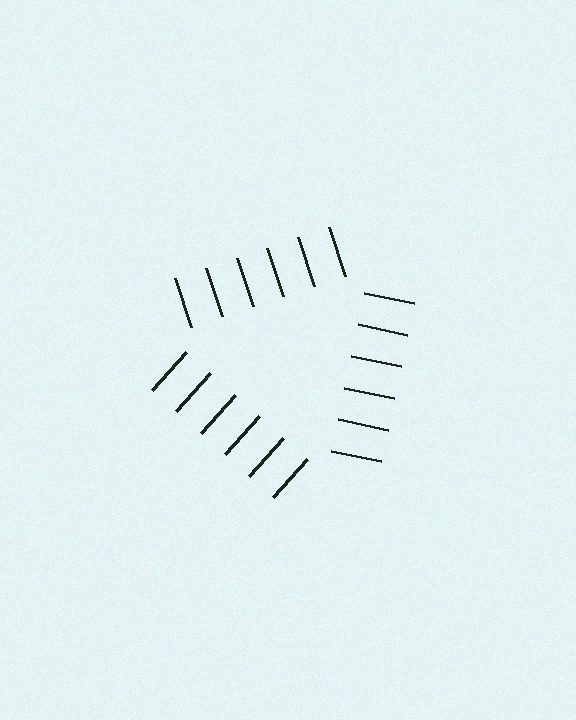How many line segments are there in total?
18 — 6 along each of the 3 edges.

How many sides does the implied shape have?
3 sides — the line-ends trace a triangle.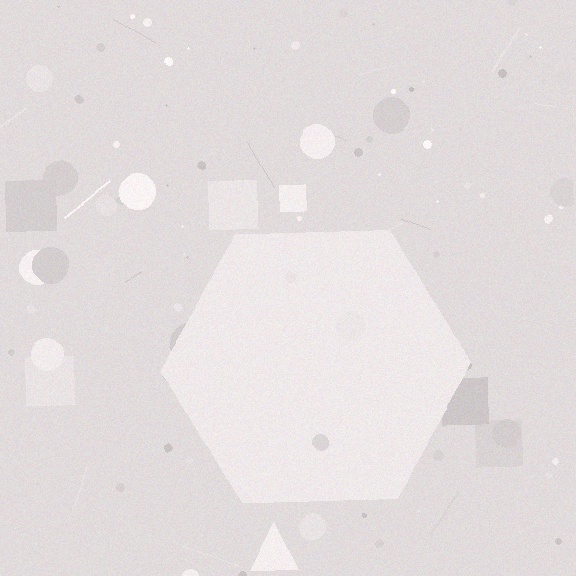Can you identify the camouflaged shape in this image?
The camouflaged shape is a hexagon.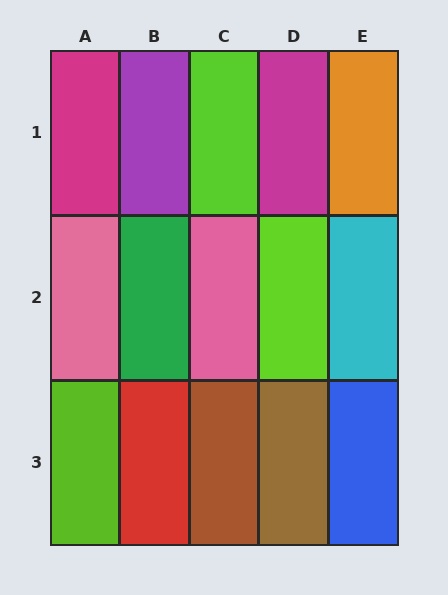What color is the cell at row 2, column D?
Lime.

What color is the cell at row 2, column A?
Pink.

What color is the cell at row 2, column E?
Cyan.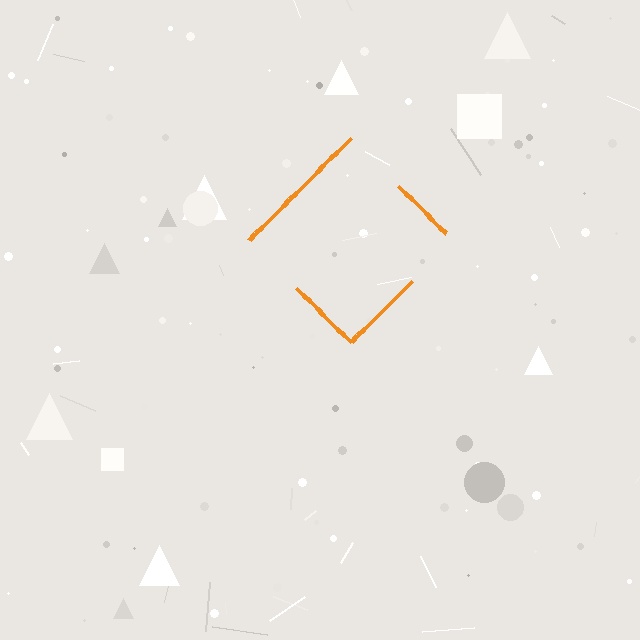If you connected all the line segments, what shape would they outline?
They would outline a diamond.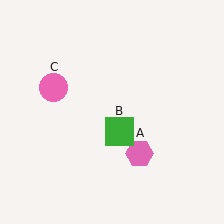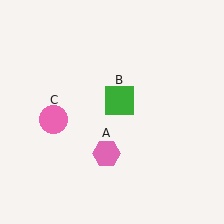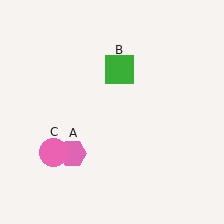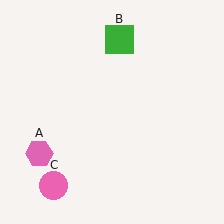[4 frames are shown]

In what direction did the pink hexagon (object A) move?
The pink hexagon (object A) moved left.